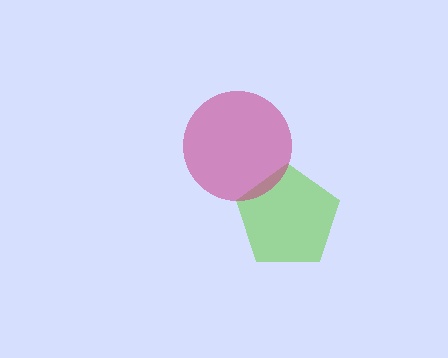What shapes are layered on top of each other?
The layered shapes are: a lime pentagon, a magenta circle.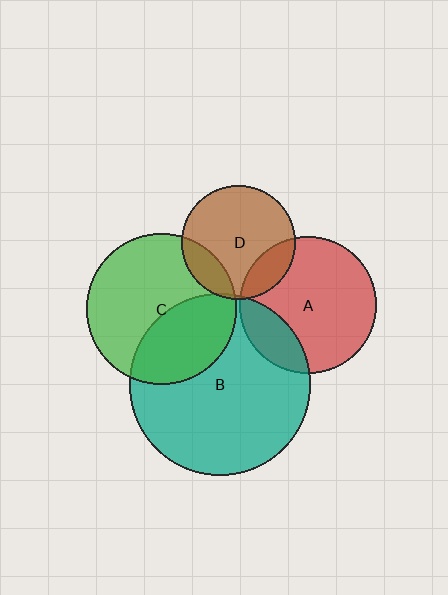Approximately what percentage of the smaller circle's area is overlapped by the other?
Approximately 20%.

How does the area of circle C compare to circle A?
Approximately 1.2 times.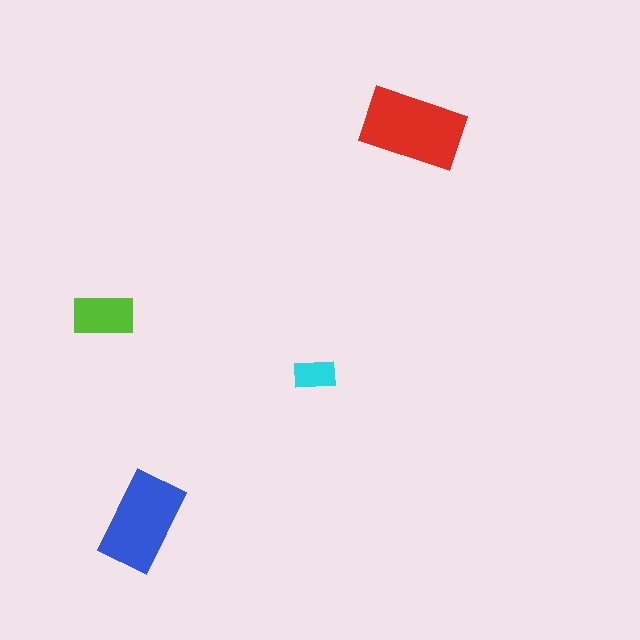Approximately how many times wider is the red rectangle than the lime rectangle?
About 1.5 times wider.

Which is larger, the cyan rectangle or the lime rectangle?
The lime one.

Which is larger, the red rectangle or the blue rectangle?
The red one.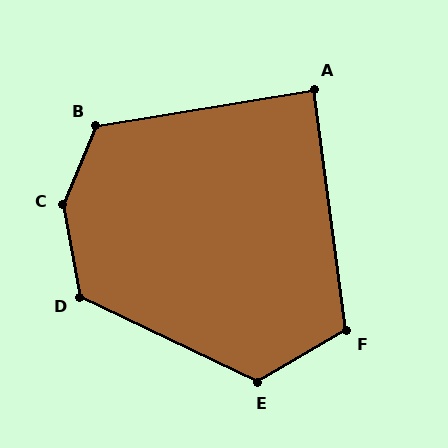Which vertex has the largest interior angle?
C, at approximately 148 degrees.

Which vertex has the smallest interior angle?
A, at approximately 88 degrees.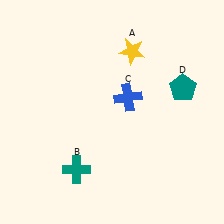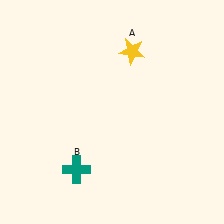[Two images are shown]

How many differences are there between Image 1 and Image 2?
There are 2 differences between the two images.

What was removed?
The blue cross (C), the teal pentagon (D) were removed in Image 2.